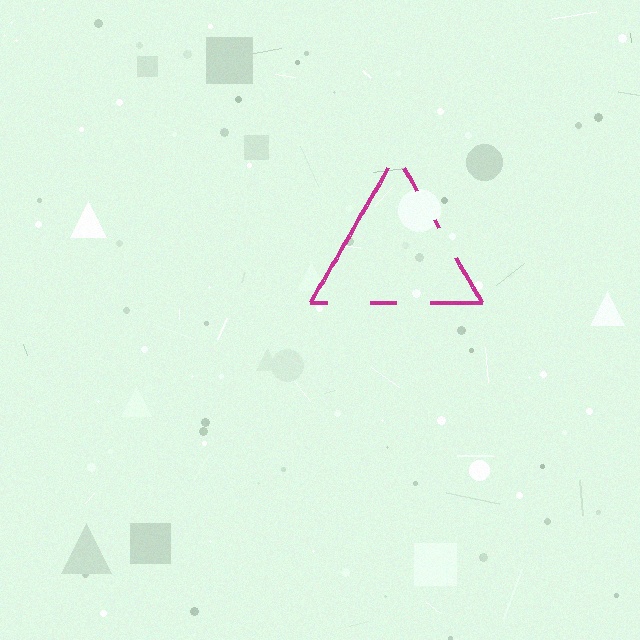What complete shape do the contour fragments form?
The contour fragments form a triangle.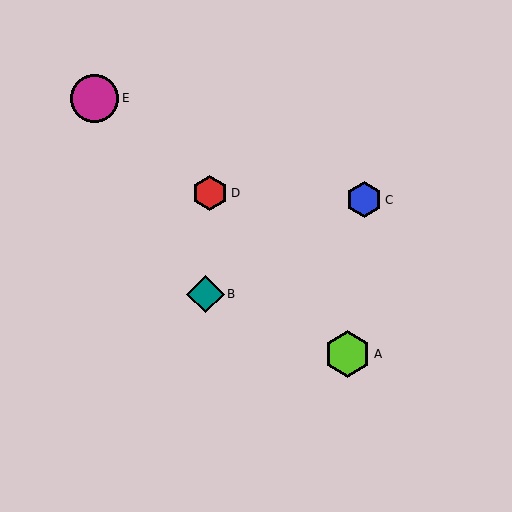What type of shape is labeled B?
Shape B is a teal diamond.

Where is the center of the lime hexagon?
The center of the lime hexagon is at (348, 354).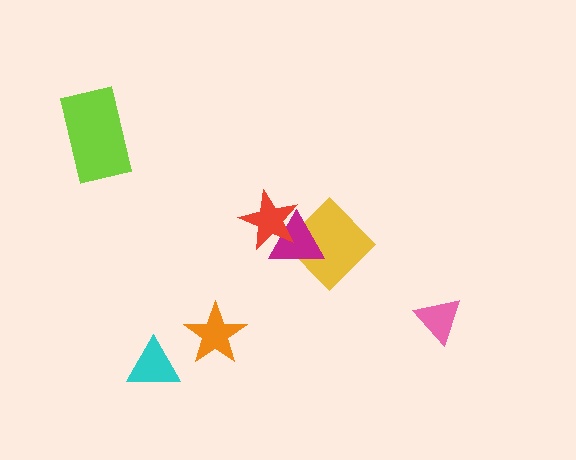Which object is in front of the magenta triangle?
The red star is in front of the magenta triangle.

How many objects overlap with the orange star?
0 objects overlap with the orange star.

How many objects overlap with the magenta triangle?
2 objects overlap with the magenta triangle.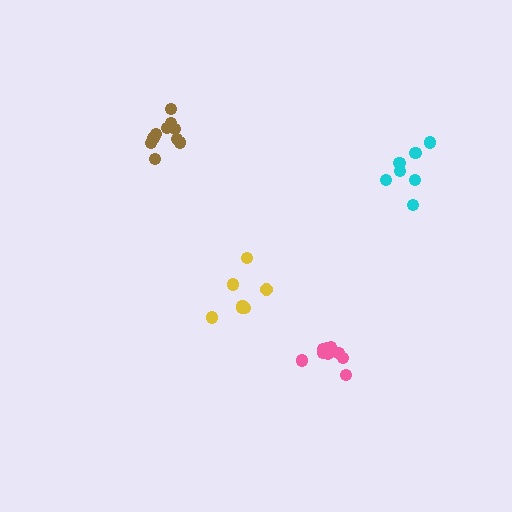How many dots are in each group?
Group 1: 7 dots, Group 2: 10 dots, Group 3: 9 dots, Group 4: 8 dots (34 total).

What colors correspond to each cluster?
The clusters are colored: yellow, brown, pink, cyan.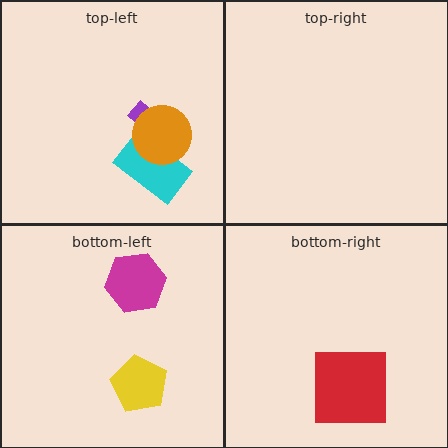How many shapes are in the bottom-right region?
1.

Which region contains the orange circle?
The top-left region.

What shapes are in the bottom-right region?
The red square.